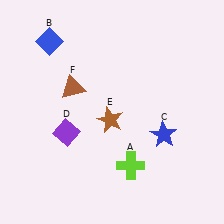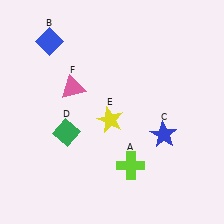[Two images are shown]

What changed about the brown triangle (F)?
In Image 1, F is brown. In Image 2, it changed to pink.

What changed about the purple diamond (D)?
In Image 1, D is purple. In Image 2, it changed to green.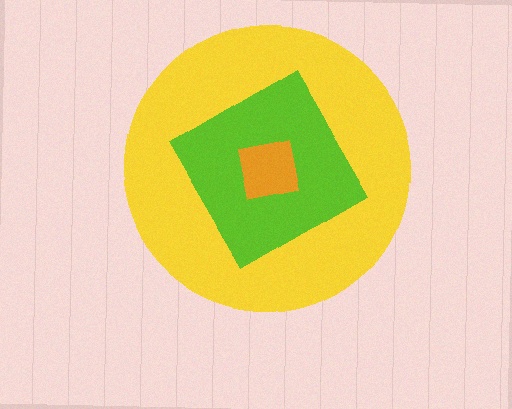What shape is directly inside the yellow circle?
The lime diamond.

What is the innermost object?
The orange square.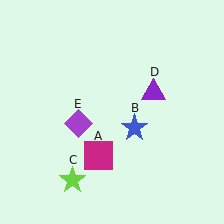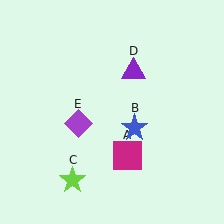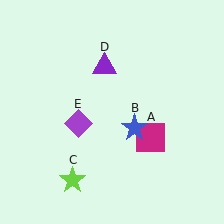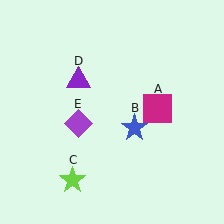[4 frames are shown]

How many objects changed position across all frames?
2 objects changed position: magenta square (object A), purple triangle (object D).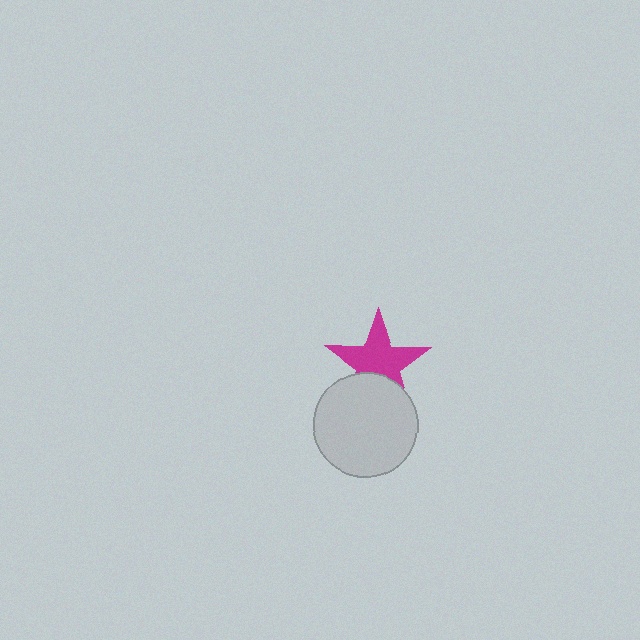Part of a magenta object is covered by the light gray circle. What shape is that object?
It is a star.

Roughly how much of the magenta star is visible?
Most of it is visible (roughly 68%).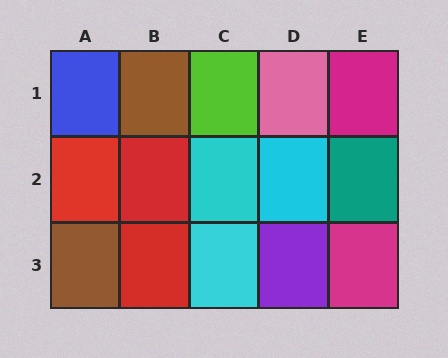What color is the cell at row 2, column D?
Cyan.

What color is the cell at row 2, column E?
Teal.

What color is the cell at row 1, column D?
Pink.